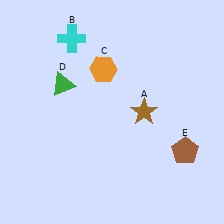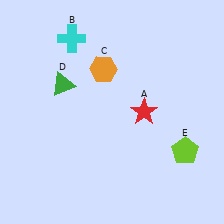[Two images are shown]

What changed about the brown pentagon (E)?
In Image 1, E is brown. In Image 2, it changed to lime.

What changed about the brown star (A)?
In Image 1, A is brown. In Image 2, it changed to red.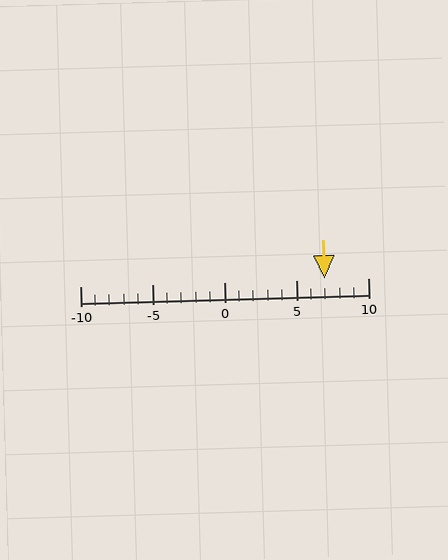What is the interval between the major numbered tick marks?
The major tick marks are spaced 5 units apart.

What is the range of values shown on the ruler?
The ruler shows values from -10 to 10.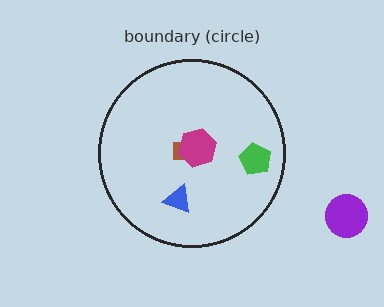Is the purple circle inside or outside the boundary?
Outside.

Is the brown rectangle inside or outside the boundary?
Inside.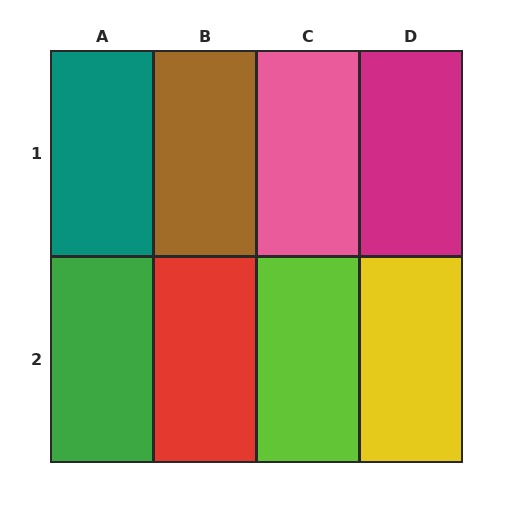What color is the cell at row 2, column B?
Red.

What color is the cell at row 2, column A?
Green.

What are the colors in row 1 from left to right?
Teal, brown, pink, magenta.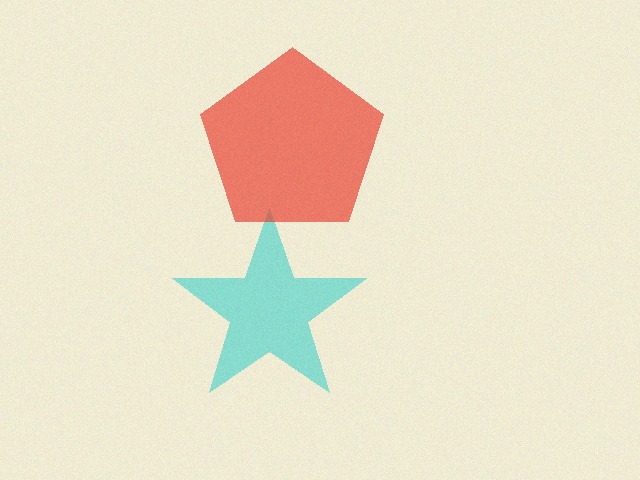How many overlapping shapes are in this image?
There are 2 overlapping shapes in the image.